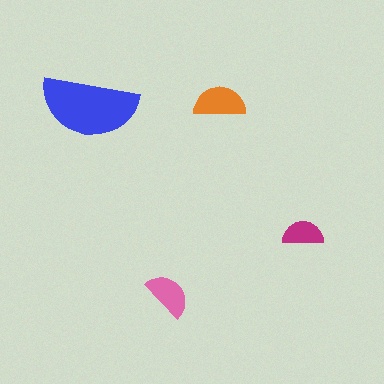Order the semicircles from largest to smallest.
the blue one, the orange one, the pink one, the magenta one.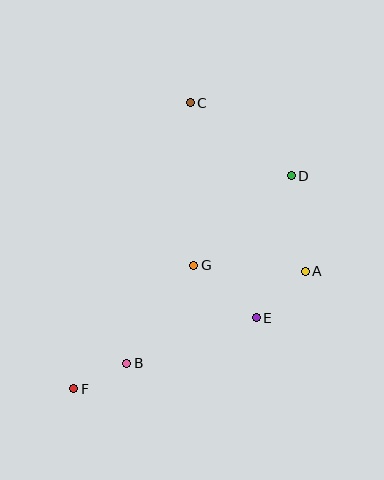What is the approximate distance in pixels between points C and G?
The distance between C and G is approximately 163 pixels.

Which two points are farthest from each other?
Points C and F are farthest from each other.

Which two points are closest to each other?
Points B and F are closest to each other.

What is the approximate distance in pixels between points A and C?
The distance between A and C is approximately 204 pixels.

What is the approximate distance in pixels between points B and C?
The distance between B and C is approximately 268 pixels.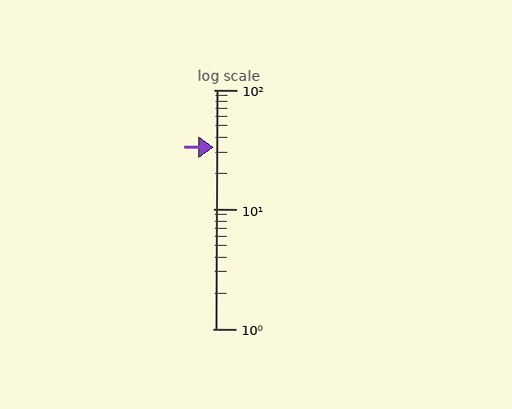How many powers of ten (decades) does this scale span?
The scale spans 2 decades, from 1 to 100.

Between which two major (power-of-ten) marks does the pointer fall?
The pointer is between 10 and 100.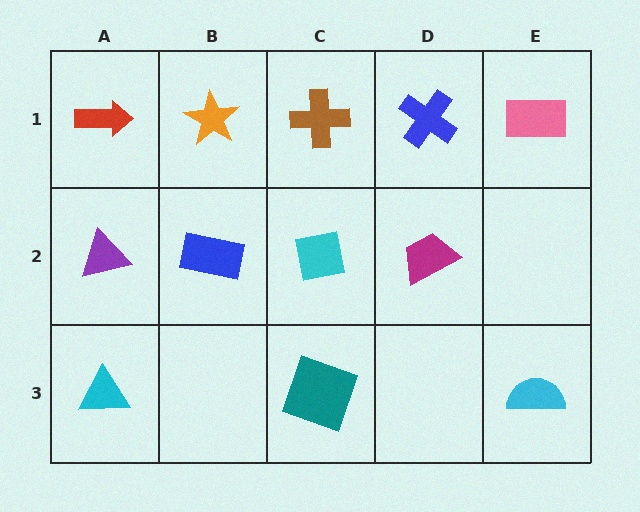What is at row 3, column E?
A cyan semicircle.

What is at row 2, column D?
A magenta trapezoid.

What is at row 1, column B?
An orange star.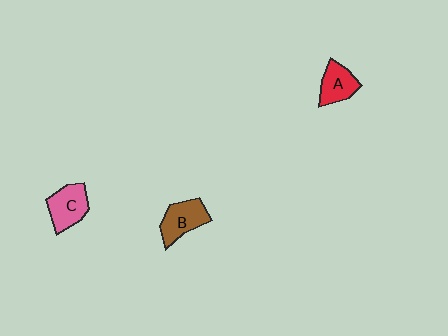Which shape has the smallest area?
Shape A (red).